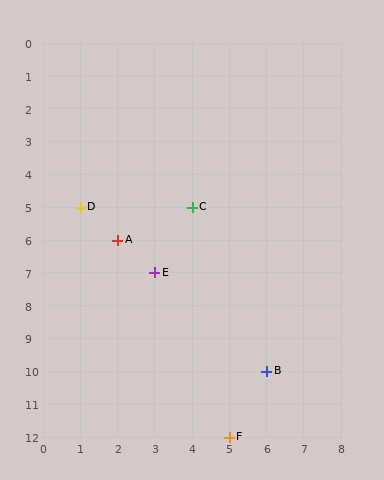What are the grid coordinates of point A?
Point A is at grid coordinates (2, 6).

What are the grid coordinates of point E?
Point E is at grid coordinates (3, 7).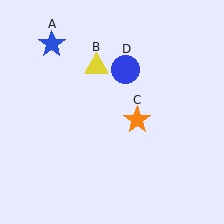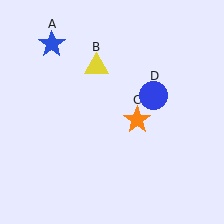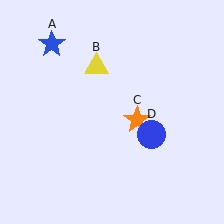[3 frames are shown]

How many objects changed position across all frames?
1 object changed position: blue circle (object D).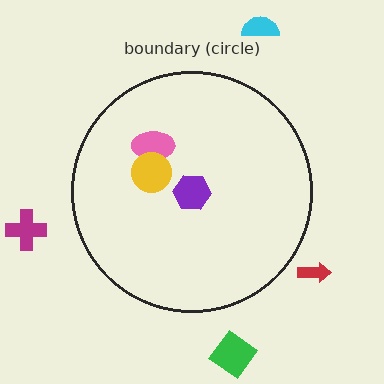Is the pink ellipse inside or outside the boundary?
Inside.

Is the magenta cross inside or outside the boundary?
Outside.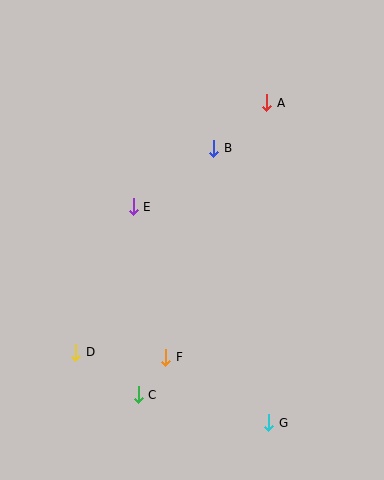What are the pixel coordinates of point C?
Point C is at (138, 395).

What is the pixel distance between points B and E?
The distance between B and E is 99 pixels.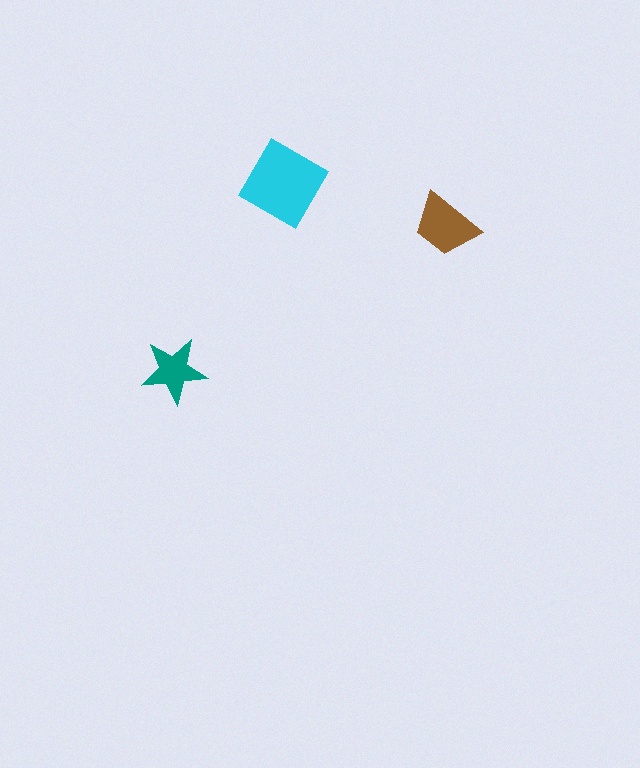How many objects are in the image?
There are 3 objects in the image.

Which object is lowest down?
The teal star is bottommost.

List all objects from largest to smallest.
The cyan diamond, the brown trapezoid, the teal star.